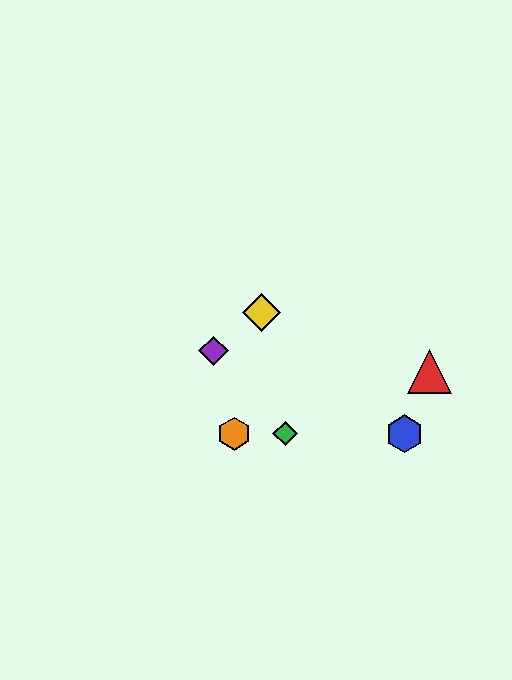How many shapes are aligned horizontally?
3 shapes (the blue hexagon, the green diamond, the orange hexagon) are aligned horizontally.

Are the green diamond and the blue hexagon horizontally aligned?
Yes, both are at y≈434.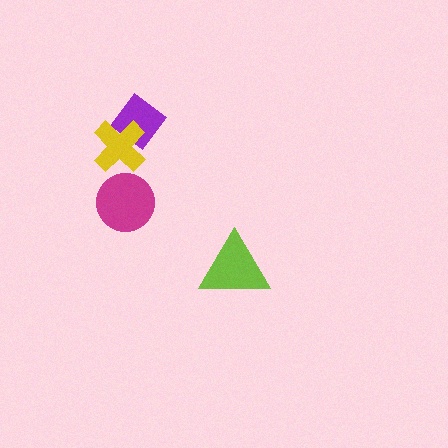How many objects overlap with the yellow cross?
1 object overlaps with the yellow cross.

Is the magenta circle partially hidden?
No, no other shape covers it.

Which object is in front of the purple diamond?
The yellow cross is in front of the purple diamond.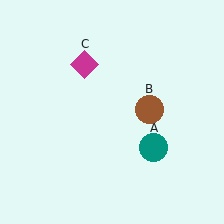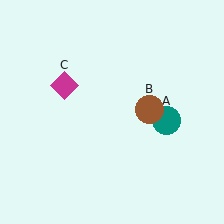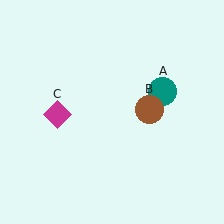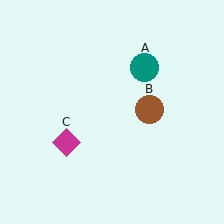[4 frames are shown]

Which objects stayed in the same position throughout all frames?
Brown circle (object B) remained stationary.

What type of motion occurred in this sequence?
The teal circle (object A), magenta diamond (object C) rotated counterclockwise around the center of the scene.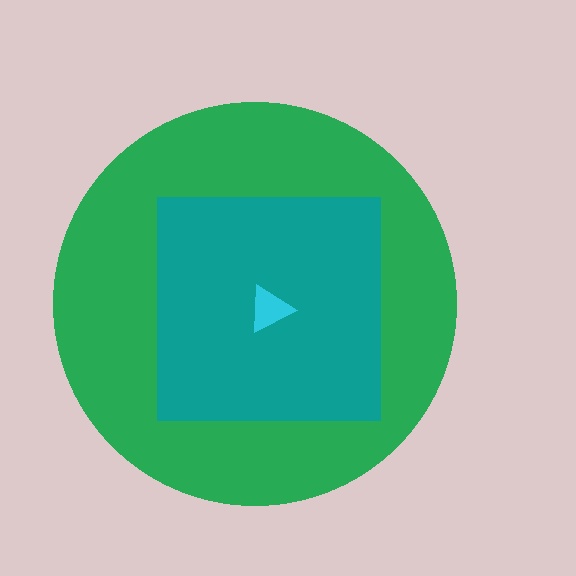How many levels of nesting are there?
3.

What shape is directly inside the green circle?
The teal square.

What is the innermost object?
The cyan triangle.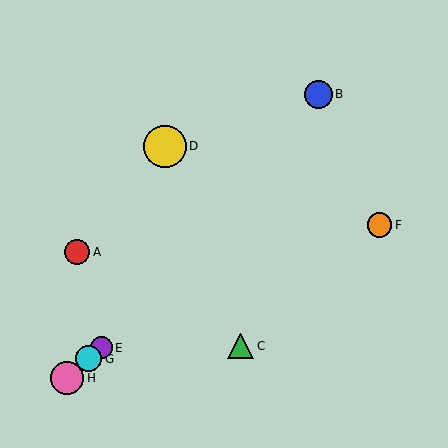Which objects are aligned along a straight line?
Objects E, G, H are aligned along a straight line.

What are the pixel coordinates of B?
Object B is at (319, 94).